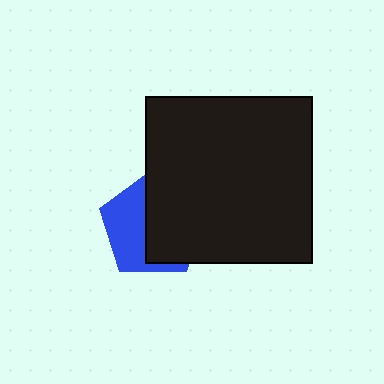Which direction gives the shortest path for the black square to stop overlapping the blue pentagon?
Moving right gives the shortest separation.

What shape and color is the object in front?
The object in front is a black square.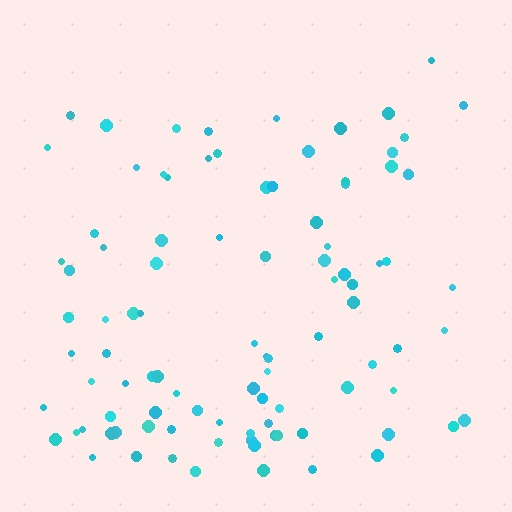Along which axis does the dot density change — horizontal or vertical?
Vertical.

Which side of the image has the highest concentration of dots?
The bottom.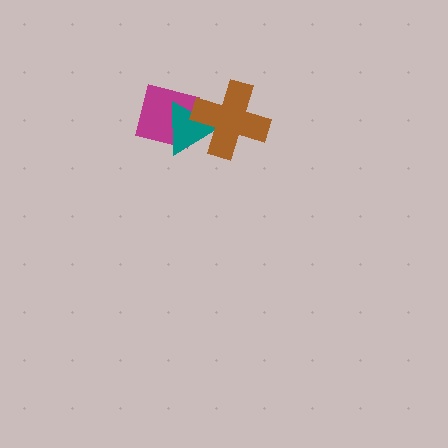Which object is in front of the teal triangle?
The brown cross is in front of the teal triangle.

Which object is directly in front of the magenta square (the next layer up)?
The teal triangle is directly in front of the magenta square.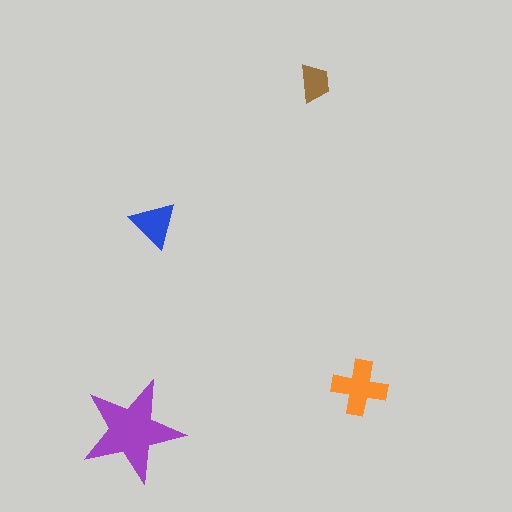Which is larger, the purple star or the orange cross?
The purple star.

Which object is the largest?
The purple star.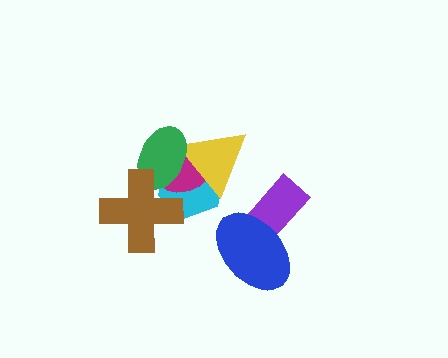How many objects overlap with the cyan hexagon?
4 objects overlap with the cyan hexagon.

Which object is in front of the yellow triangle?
The green ellipse is in front of the yellow triangle.